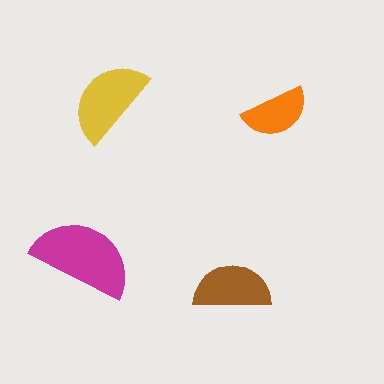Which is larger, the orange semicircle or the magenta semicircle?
The magenta one.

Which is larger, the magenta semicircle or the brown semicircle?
The magenta one.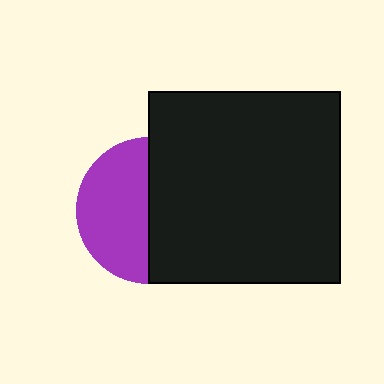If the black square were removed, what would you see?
You would see the complete purple circle.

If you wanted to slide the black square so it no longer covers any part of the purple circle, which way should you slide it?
Slide it right — that is the most direct way to separate the two shapes.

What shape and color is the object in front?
The object in front is a black square.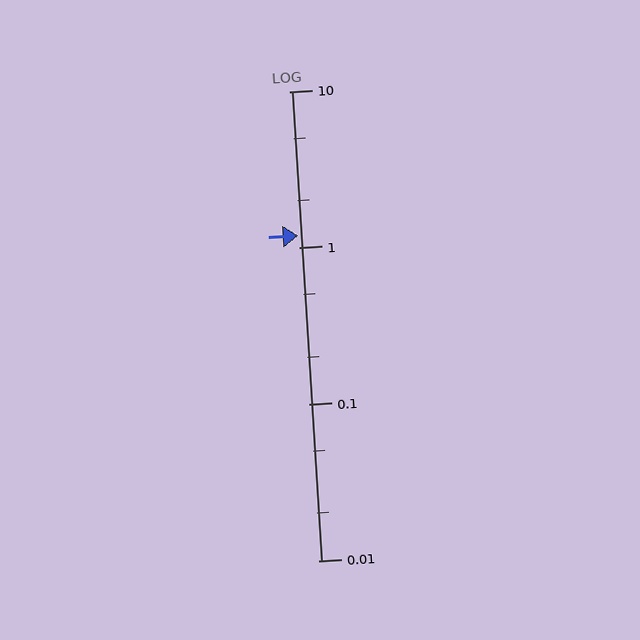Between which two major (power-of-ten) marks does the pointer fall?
The pointer is between 1 and 10.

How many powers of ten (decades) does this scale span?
The scale spans 3 decades, from 0.01 to 10.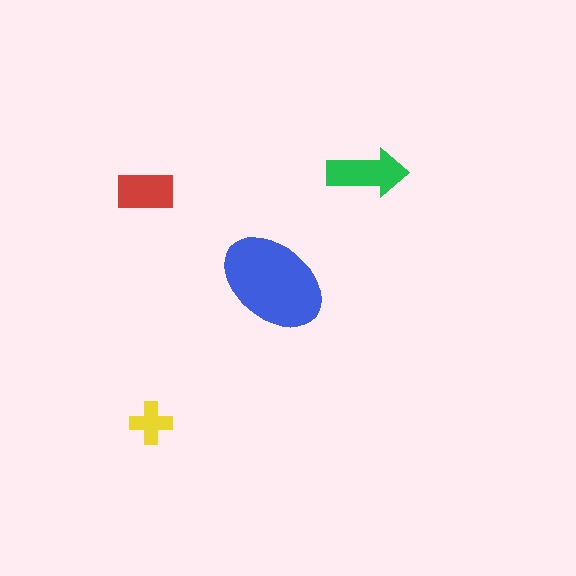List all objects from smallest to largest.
The yellow cross, the red rectangle, the green arrow, the blue ellipse.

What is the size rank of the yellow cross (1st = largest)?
4th.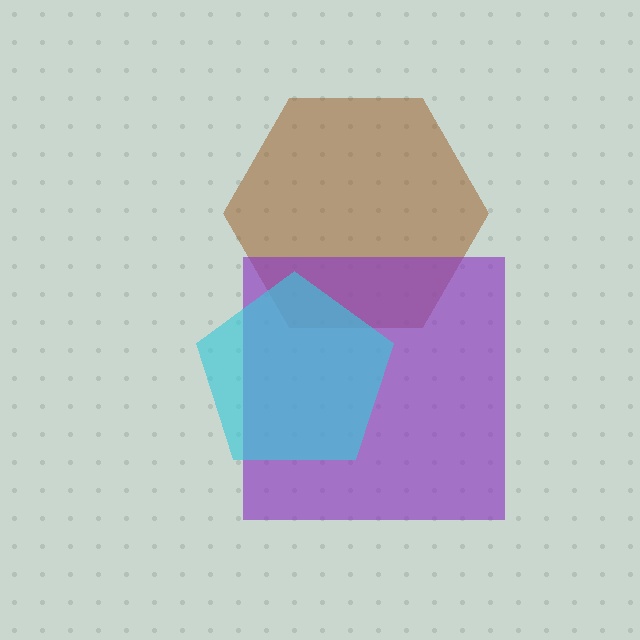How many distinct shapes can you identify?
There are 3 distinct shapes: a brown hexagon, a purple square, a cyan pentagon.